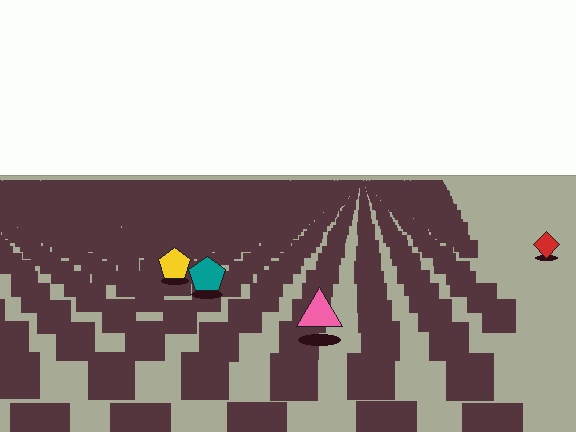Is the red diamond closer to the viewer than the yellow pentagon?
No. The yellow pentagon is closer — you can tell from the texture gradient: the ground texture is coarser near it.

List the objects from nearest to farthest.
From nearest to farthest: the pink triangle, the teal pentagon, the yellow pentagon, the red diamond.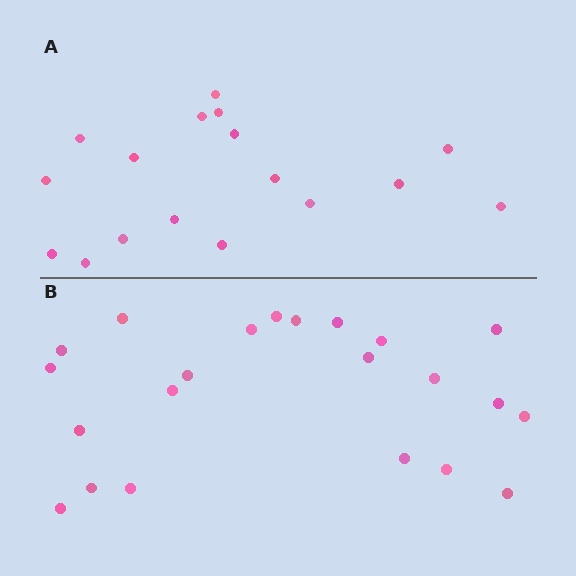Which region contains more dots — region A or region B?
Region B (the bottom region) has more dots.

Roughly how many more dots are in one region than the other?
Region B has about 5 more dots than region A.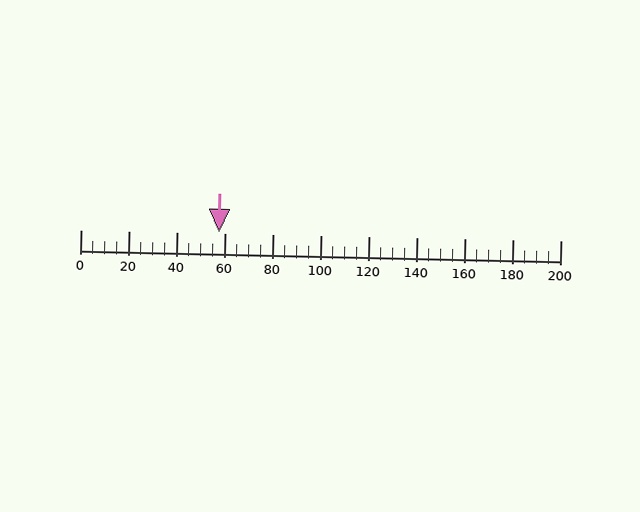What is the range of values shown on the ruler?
The ruler shows values from 0 to 200.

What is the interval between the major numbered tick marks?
The major tick marks are spaced 20 units apart.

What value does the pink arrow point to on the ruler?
The pink arrow points to approximately 58.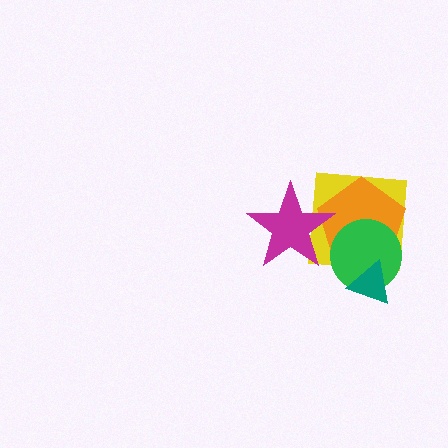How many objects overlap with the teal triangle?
3 objects overlap with the teal triangle.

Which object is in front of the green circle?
The teal triangle is in front of the green circle.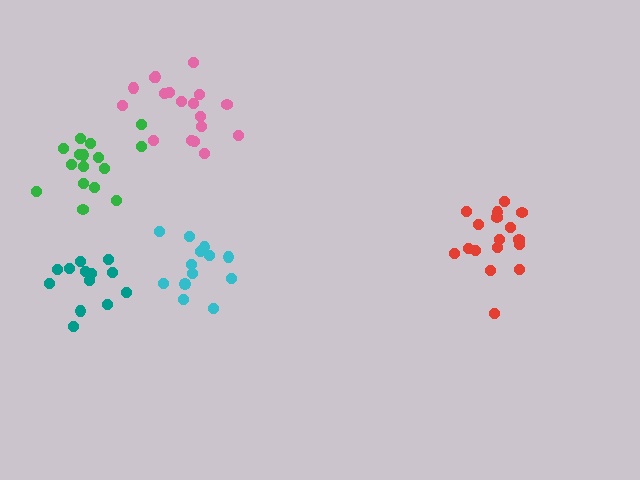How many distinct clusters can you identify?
There are 5 distinct clusters.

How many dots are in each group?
Group 1: 13 dots, Group 2: 18 dots, Group 3: 13 dots, Group 4: 17 dots, Group 5: 16 dots (77 total).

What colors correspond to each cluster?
The clusters are colored: teal, pink, cyan, red, green.